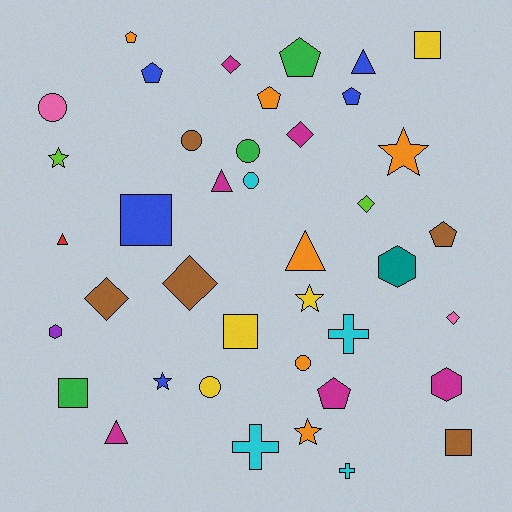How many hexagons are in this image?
There are 3 hexagons.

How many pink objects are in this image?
There are 2 pink objects.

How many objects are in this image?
There are 40 objects.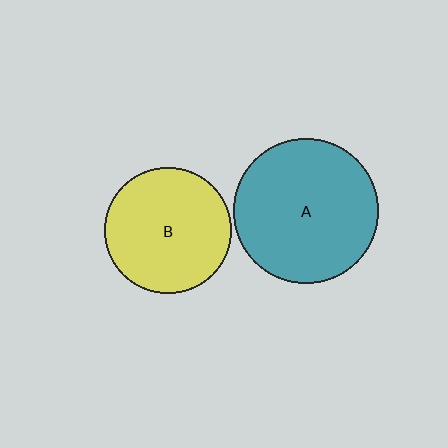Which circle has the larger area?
Circle A (teal).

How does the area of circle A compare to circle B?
Approximately 1.3 times.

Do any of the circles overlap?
No, none of the circles overlap.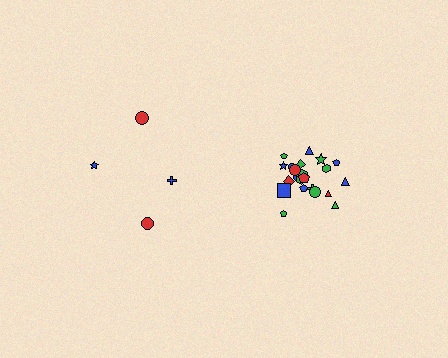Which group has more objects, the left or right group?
The right group.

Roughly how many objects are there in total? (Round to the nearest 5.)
Roughly 25 objects in total.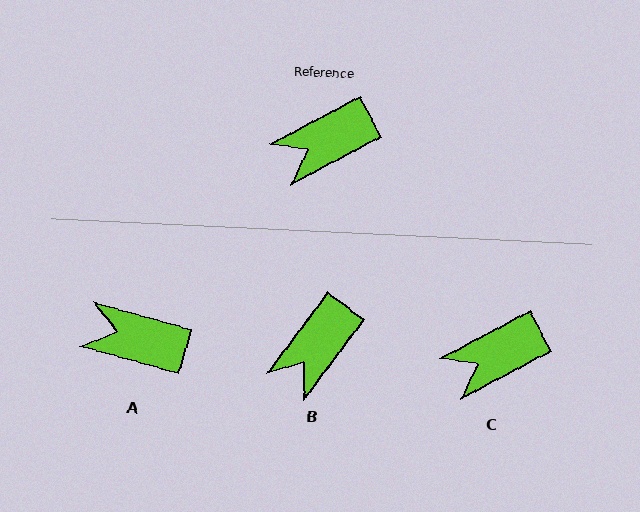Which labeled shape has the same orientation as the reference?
C.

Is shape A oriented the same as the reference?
No, it is off by about 44 degrees.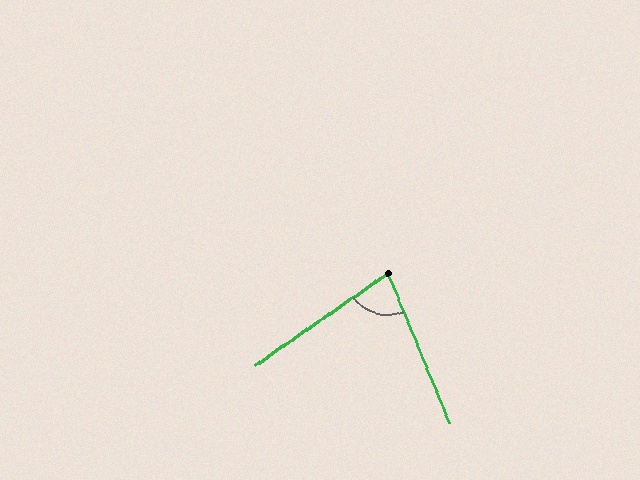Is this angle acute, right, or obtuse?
It is acute.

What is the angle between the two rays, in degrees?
Approximately 78 degrees.